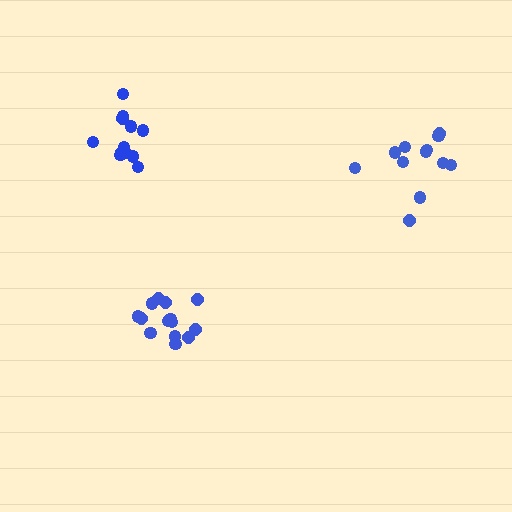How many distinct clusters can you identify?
There are 3 distinct clusters.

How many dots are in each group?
Group 1: 14 dots, Group 2: 12 dots, Group 3: 12 dots (38 total).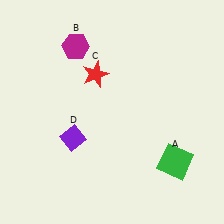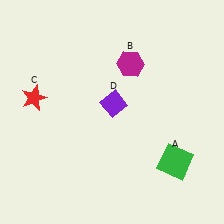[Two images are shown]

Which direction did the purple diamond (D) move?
The purple diamond (D) moved right.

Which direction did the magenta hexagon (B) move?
The magenta hexagon (B) moved right.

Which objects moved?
The objects that moved are: the magenta hexagon (B), the red star (C), the purple diamond (D).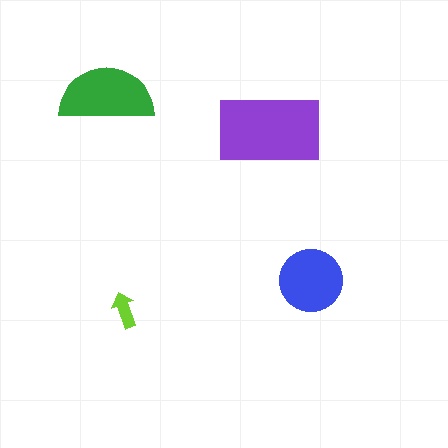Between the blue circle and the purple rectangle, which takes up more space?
The purple rectangle.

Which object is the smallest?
The lime arrow.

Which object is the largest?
The purple rectangle.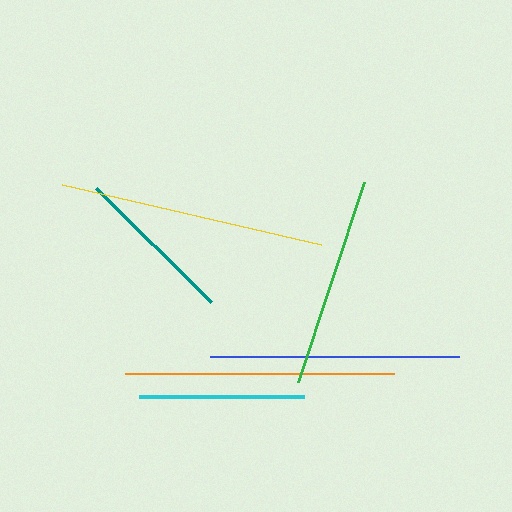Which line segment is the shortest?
The teal line is the shortest at approximately 162 pixels.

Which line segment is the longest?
The orange line is the longest at approximately 269 pixels.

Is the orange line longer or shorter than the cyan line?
The orange line is longer than the cyan line.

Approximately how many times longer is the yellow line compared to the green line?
The yellow line is approximately 1.3 times the length of the green line.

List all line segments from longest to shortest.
From longest to shortest: orange, yellow, blue, green, cyan, teal.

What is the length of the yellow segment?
The yellow segment is approximately 266 pixels long.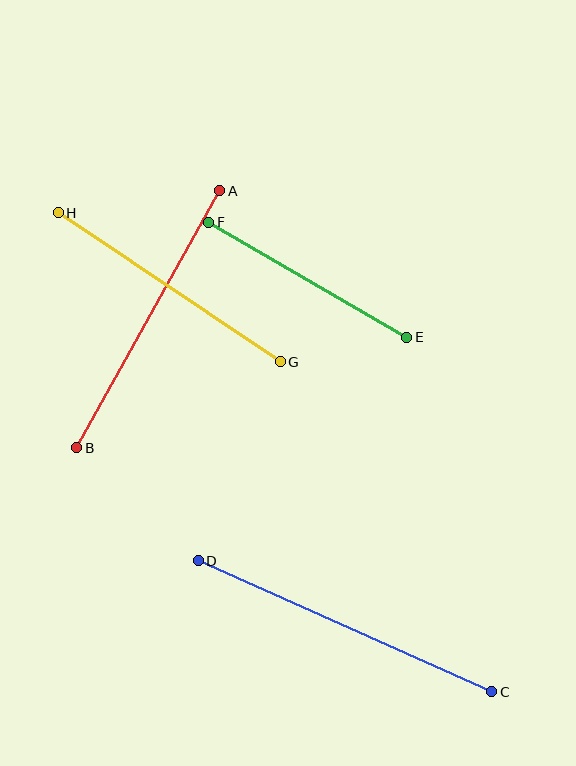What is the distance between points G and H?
The distance is approximately 267 pixels.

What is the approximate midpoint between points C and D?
The midpoint is at approximately (345, 626) pixels.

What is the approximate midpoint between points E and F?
The midpoint is at approximately (308, 280) pixels.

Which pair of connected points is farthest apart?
Points C and D are farthest apart.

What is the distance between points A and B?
The distance is approximately 294 pixels.